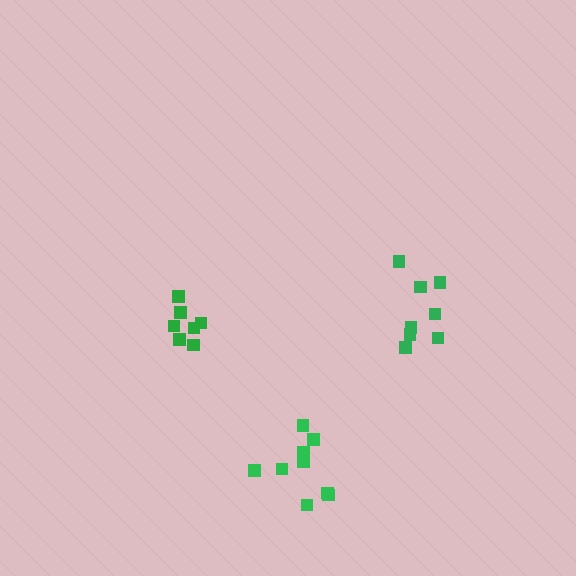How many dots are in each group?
Group 1: 7 dots, Group 2: 8 dots, Group 3: 9 dots (24 total).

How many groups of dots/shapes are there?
There are 3 groups.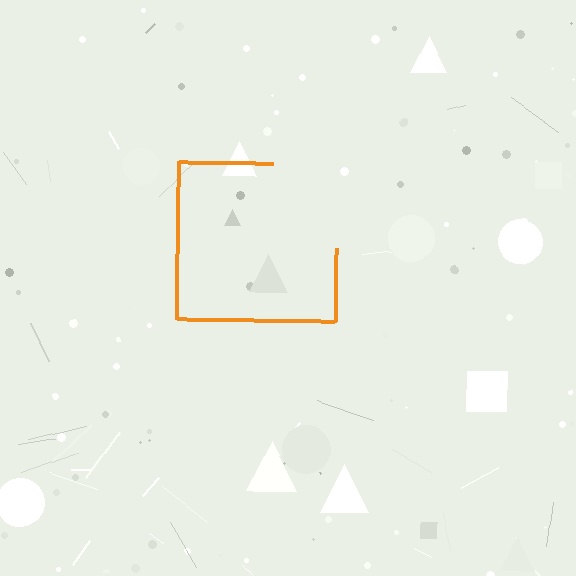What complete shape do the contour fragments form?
The contour fragments form a square.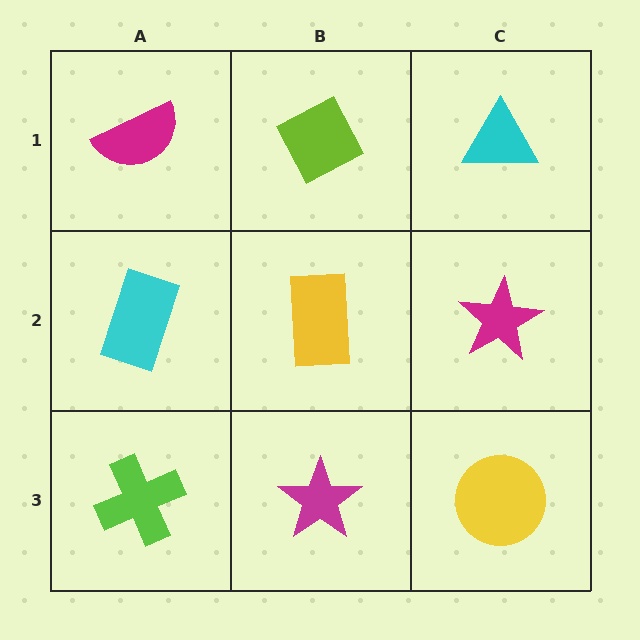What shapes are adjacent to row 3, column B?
A yellow rectangle (row 2, column B), a lime cross (row 3, column A), a yellow circle (row 3, column C).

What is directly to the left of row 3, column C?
A magenta star.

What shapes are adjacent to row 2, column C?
A cyan triangle (row 1, column C), a yellow circle (row 3, column C), a yellow rectangle (row 2, column B).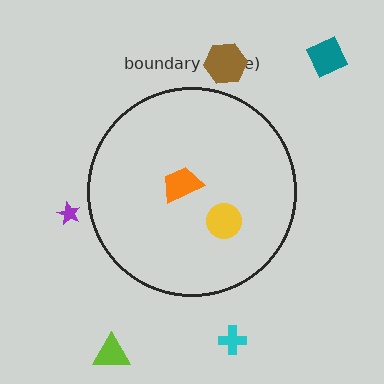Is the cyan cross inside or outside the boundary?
Outside.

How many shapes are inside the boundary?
2 inside, 5 outside.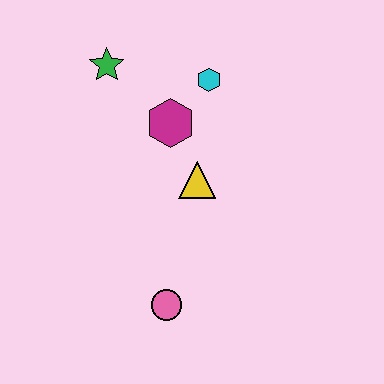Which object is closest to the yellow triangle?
The magenta hexagon is closest to the yellow triangle.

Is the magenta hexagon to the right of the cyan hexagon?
No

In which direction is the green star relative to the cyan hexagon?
The green star is to the left of the cyan hexagon.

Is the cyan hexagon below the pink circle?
No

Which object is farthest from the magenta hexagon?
The pink circle is farthest from the magenta hexagon.